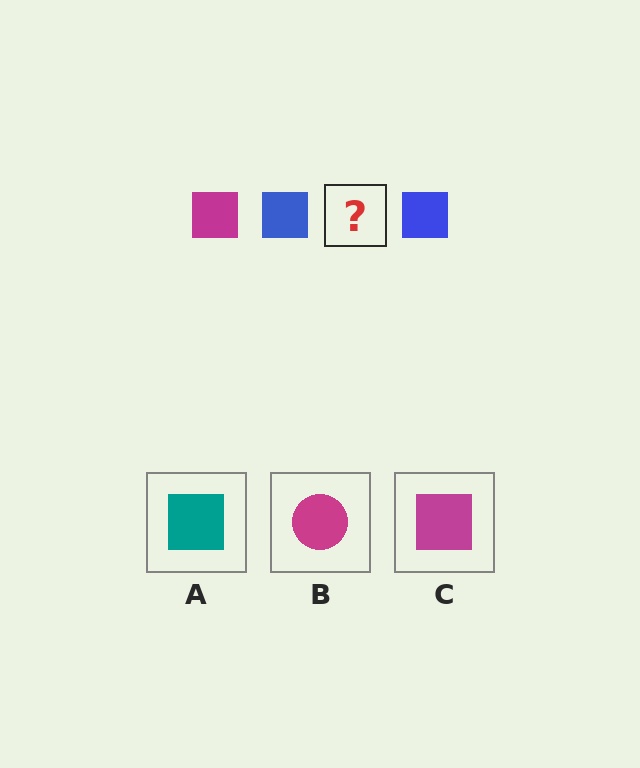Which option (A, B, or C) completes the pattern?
C.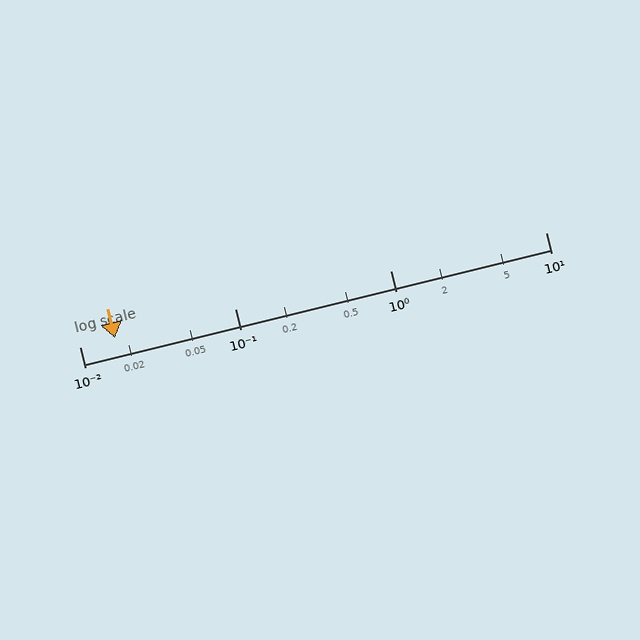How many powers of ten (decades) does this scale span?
The scale spans 3 decades, from 0.01 to 10.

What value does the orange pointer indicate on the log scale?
The pointer indicates approximately 0.017.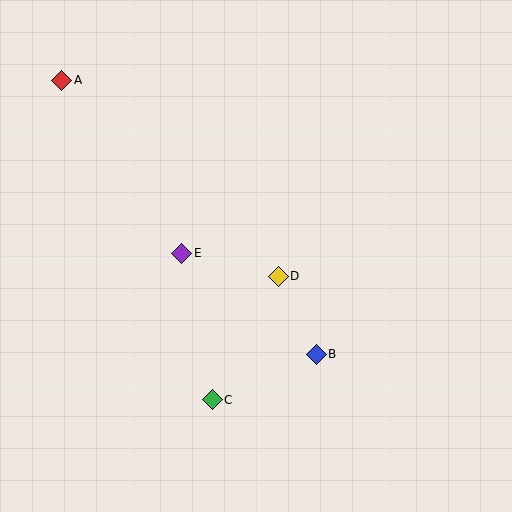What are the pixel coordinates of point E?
Point E is at (182, 253).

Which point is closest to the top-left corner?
Point A is closest to the top-left corner.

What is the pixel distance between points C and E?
The distance between C and E is 150 pixels.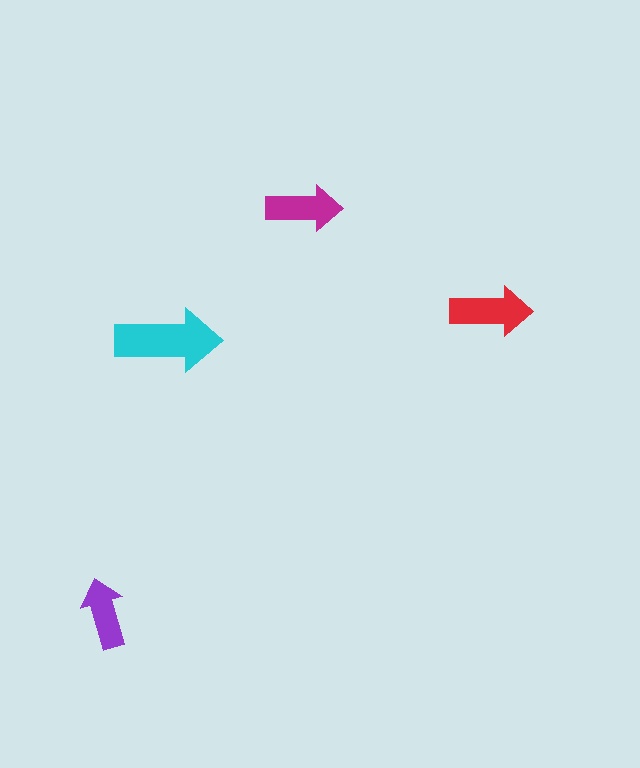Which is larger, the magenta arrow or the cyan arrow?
The cyan one.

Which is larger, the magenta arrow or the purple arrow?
The magenta one.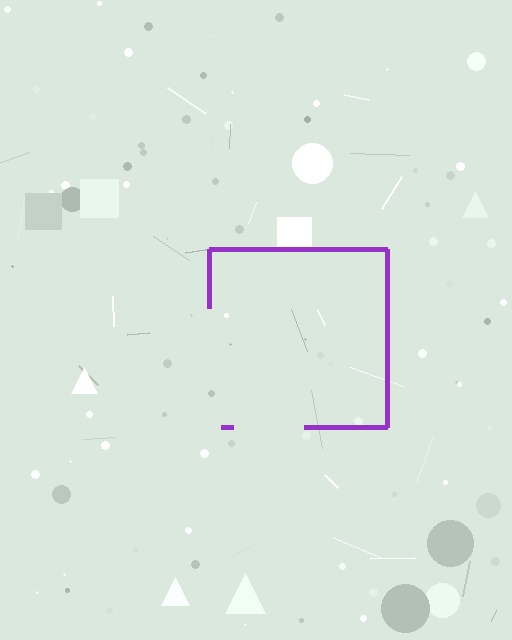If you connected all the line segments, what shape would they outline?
They would outline a square.